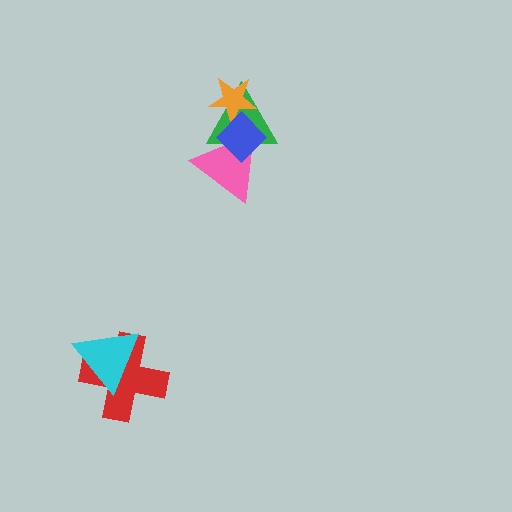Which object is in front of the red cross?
The cyan triangle is in front of the red cross.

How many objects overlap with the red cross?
1 object overlaps with the red cross.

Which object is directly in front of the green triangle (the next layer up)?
The orange star is directly in front of the green triangle.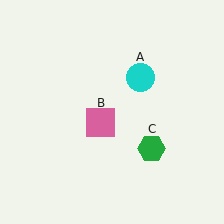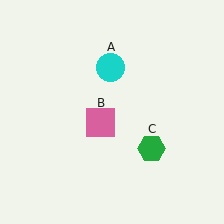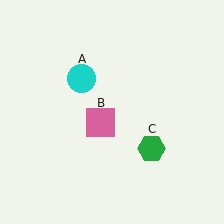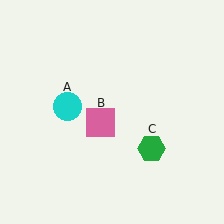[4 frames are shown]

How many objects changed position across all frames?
1 object changed position: cyan circle (object A).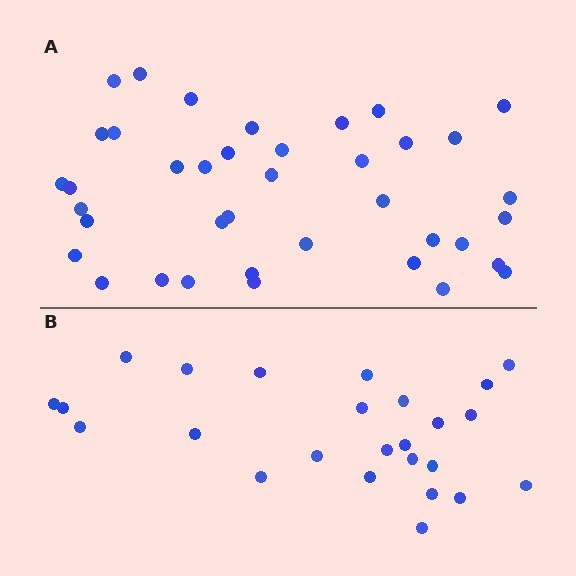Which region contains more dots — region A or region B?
Region A (the top region) has more dots.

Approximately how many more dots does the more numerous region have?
Region A has approximately 15 more dots than region B.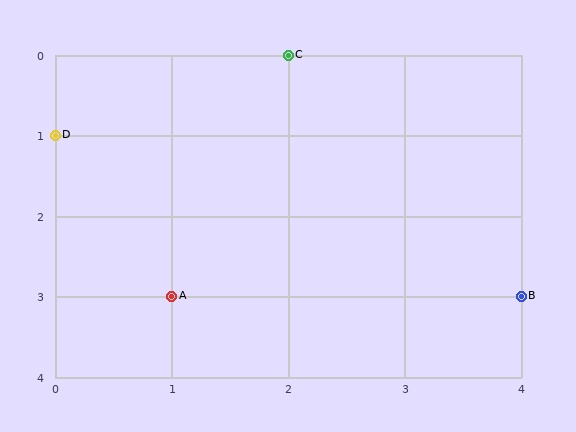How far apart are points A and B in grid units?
Points A and B are 3 columns apart.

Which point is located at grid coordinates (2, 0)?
Point C is at (2, 0).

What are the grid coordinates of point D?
Point D is at grid coordinates (0, 1).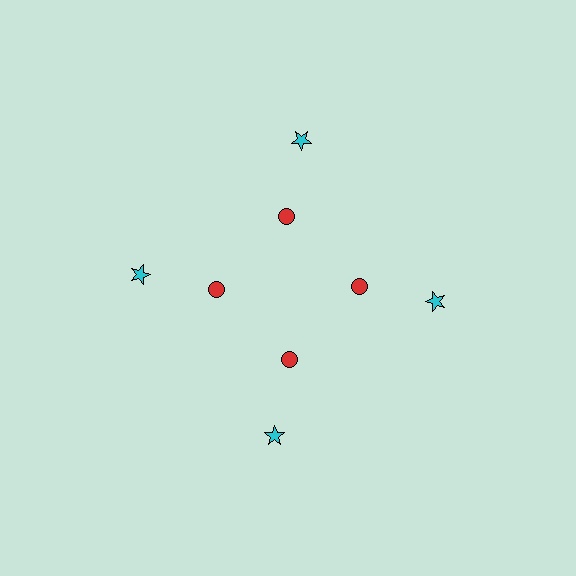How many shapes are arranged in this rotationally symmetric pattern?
There are 8 shapes, arranged in 4 groups of 2.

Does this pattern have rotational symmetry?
Yes, this pattern has 4-fold rotational symmetry. It looks the same after rotating 90 degrees around the center.